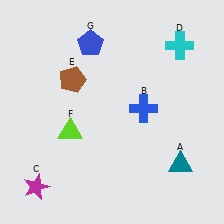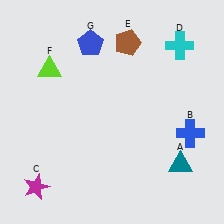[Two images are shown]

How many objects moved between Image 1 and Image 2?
3 objects moved between the two images.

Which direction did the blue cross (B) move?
The blue cross (B) moved right.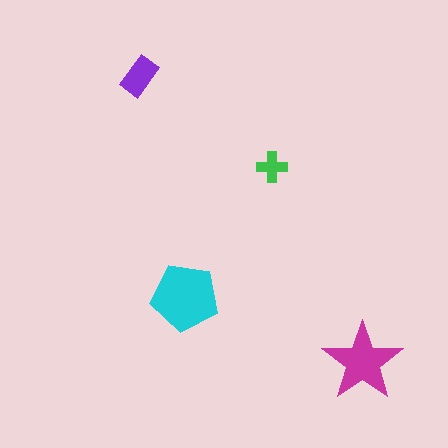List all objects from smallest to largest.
The green cross, the purple rectangle, the magenta star, the cyan pentagon.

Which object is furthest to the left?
The purple rectangle is leftmost.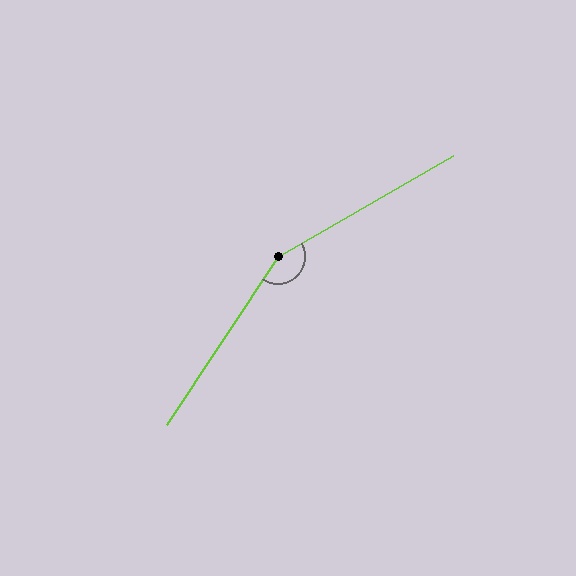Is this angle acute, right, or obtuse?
It is obtuse.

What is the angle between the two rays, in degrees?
Approximately 154 degrees.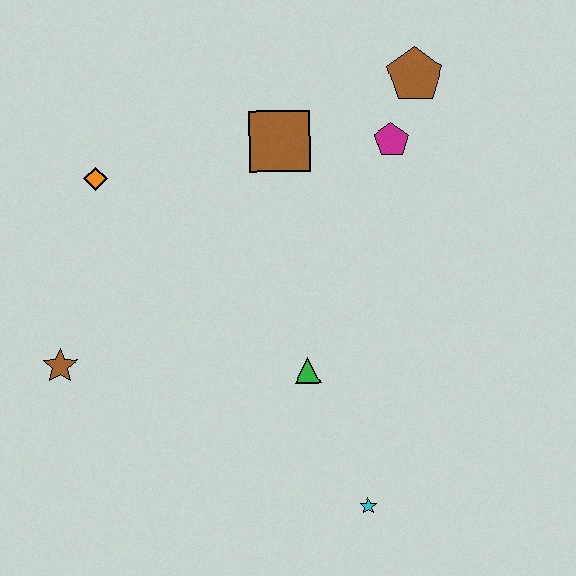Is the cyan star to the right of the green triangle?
Yes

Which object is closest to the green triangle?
The cyan star is closest to the green triangle.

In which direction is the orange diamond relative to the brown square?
The orange diamond is to the left of the brown square.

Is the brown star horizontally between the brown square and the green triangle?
No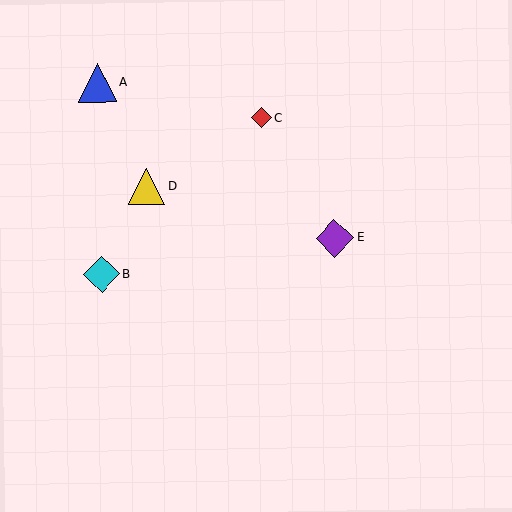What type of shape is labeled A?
Shape A is a blue triangle.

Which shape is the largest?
The blue triangle (labeled A) is the largest.